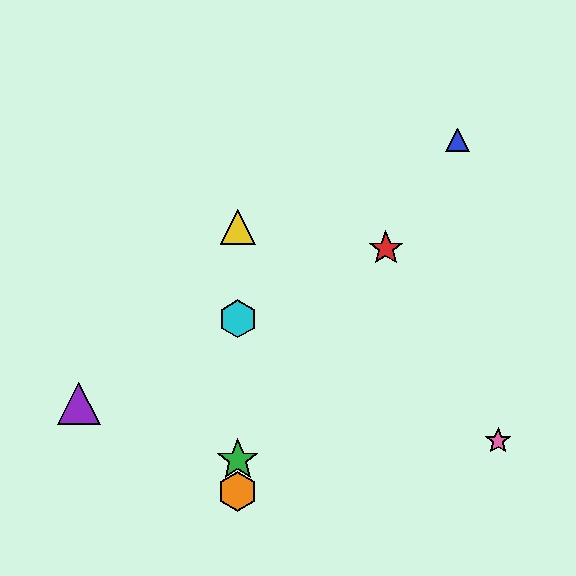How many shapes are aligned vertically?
4 shapes (the green star, the yellow triangle, the orange hexagon, the cyan hexagon) are aligned vertically.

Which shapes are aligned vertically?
The green star, the yellow triangle, the orange hexagon, the cyan hexagon are aligned vertically.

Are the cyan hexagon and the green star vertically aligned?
Yes, both are at x≈238.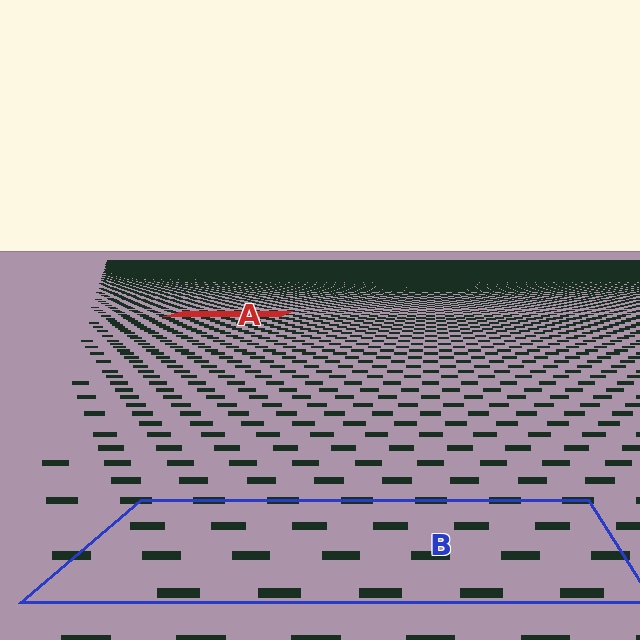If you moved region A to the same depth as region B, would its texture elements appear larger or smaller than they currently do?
They would appear larger. At a closer depth, the same texture elements are projected at a bigger on-screen size.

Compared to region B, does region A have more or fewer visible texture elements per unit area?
Region A has more texture elements per unit area — they are packed more densely because it is farther away.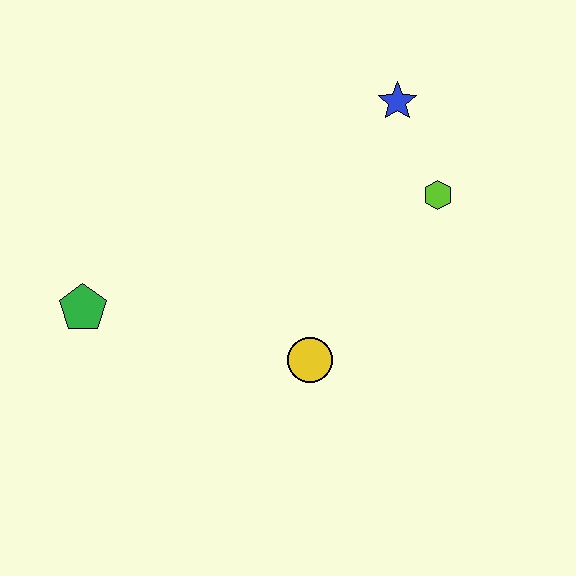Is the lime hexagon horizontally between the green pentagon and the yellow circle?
No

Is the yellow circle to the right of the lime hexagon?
No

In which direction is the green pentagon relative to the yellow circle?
The green pentagon is to the left of the yellow circle.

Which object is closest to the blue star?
The lime hexagon is closest to the blue star.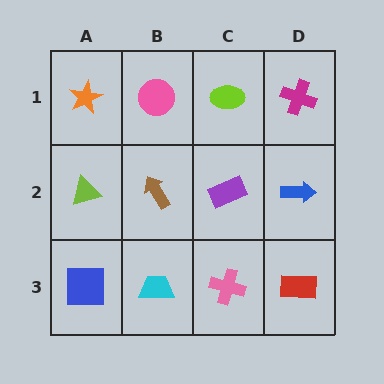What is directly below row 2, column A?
A blue square.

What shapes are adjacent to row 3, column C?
A purple rectangle (row 2, column C), a cyan trapezoid (row 3, column B), a red rectangle (row 3, column D).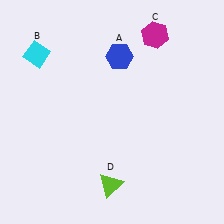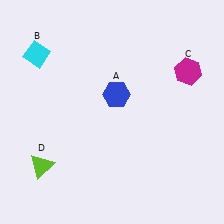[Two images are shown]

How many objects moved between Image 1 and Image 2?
3 objects moved between the two images.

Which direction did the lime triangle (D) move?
The lime triangle (D) moved left.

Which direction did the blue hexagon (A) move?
The blue hexagon (A) moved down.